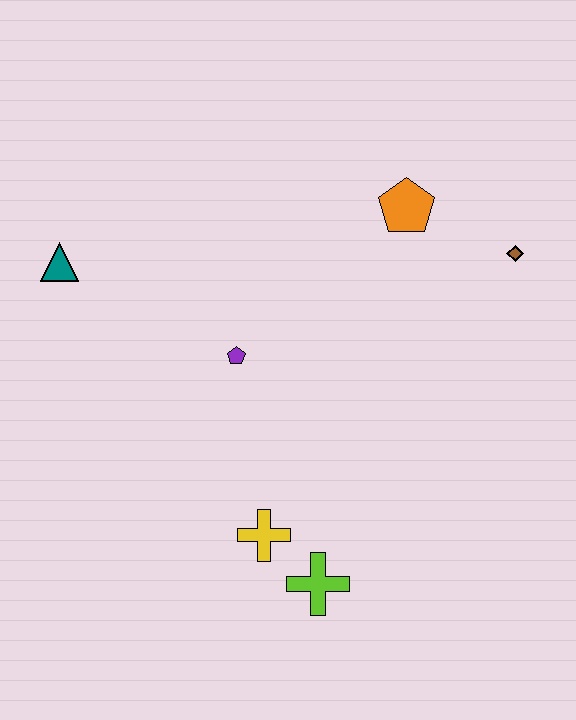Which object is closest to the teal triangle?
The purple pentagon is closest to the teal triangle.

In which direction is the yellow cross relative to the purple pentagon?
The yellow cross is below the purple pentagon.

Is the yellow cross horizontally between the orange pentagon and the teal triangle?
Yes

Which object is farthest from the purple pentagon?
The brown diamond is farthest from the purple pentagon.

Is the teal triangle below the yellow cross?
No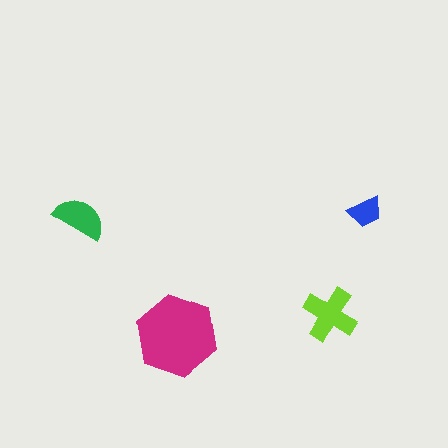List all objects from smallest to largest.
The blue trapezoid, the green semicircle, the lime cross, the magenta hexagon.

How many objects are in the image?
There are 4 objects in the image.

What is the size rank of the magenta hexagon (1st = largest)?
1st.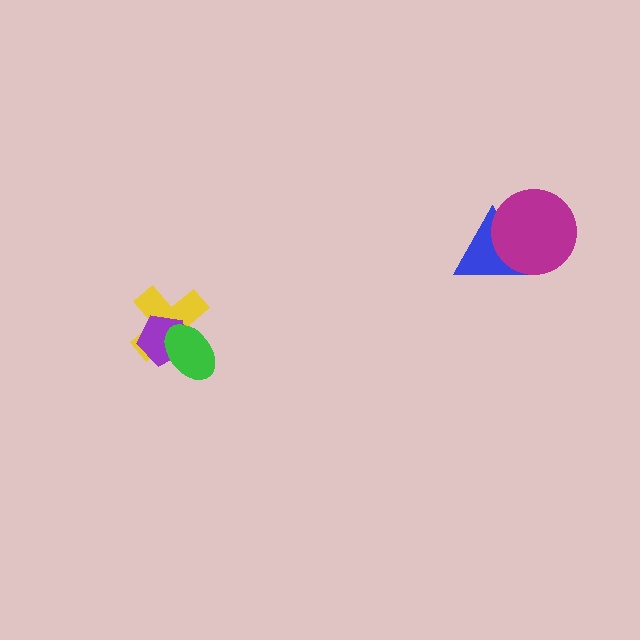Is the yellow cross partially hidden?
Yes, it is partially covered by another shape.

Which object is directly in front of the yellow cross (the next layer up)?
The purple pentagon is directly in front of the yellow cross.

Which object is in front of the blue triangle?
The magenta circle is in front of the blue triangle.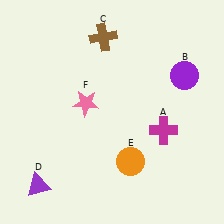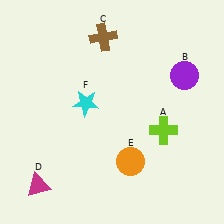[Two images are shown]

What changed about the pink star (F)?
In Image 1, F is pink. In Image 2, it changed to cyan.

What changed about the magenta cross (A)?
In Image 1, A is magenta. In Image 2, it changed to lime.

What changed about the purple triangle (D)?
In Image 1, D is purple. In Image 2, it changed to magenta.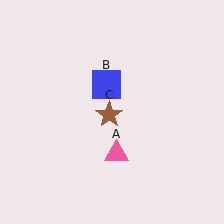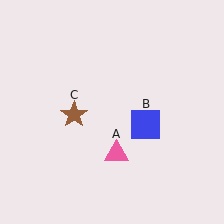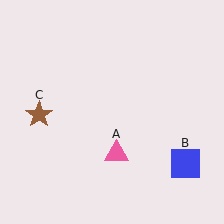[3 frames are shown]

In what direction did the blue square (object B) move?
The blue square (object B) moved down and to the right.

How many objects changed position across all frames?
2 objects changed position: blue square (object B), brown star (object C).